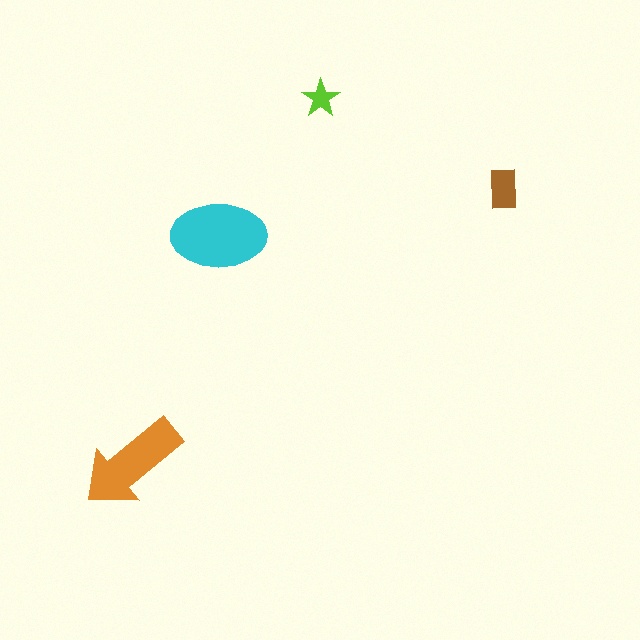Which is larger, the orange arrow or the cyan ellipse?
The cyan ellipse.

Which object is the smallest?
The lime star.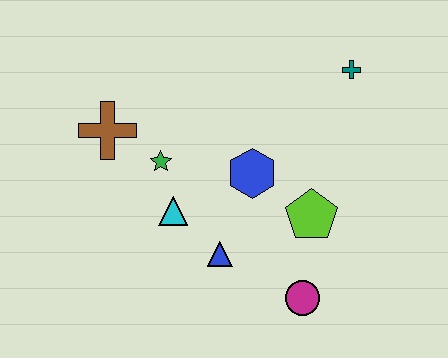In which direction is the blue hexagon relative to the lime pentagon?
The blue hexagon is to the left of the lime pentagon.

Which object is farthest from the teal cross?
The brown cross is farthest from the teal cross.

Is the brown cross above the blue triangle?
Yes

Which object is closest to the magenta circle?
The lime pentagon is closest to the magenta circle.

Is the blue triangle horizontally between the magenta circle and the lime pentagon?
No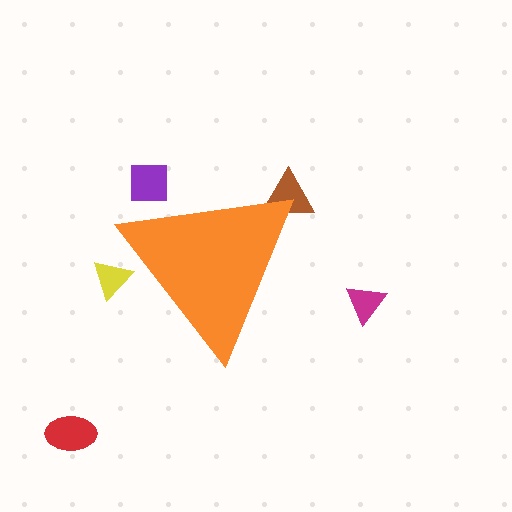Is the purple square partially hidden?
Yes, the purple square is partially hidden behind the orange triangle.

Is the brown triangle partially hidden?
Yes, the brown triangle is partially hidden behind the orange triangle.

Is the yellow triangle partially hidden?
Yes, the yellow triangle is partially hidden behind the orange triangle.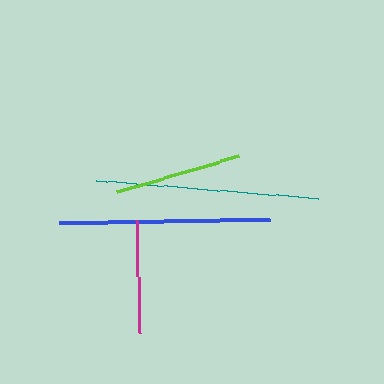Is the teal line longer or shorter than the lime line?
The teal line is longer than the lime line.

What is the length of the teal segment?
The teal segment is approximately 223 pixels long.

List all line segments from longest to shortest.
From longest to shortest: teal, blue, lime, magenta.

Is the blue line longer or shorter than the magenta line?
The blue line is longer than the magenta line.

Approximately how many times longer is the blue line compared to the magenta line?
The blue line is approximately 1.9 times the length of the magenta line.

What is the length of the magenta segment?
The magenta segment is approximately 112 pixels long.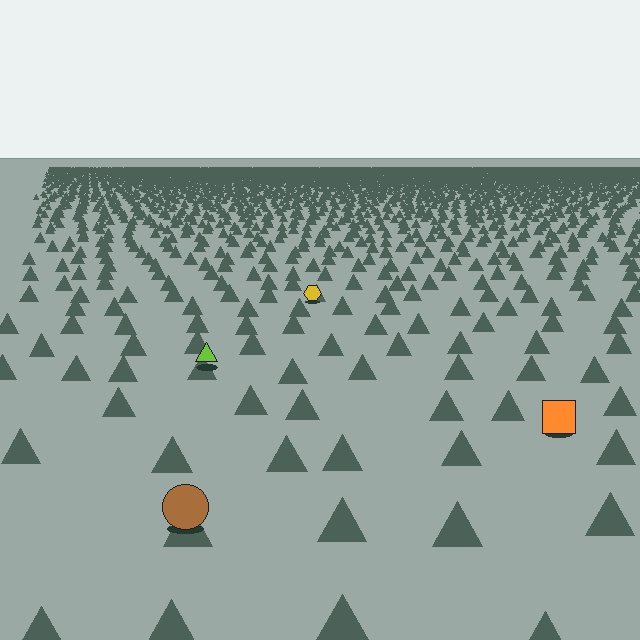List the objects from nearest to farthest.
From nearest to farthest: the brown circle, the orange square, the lime triangle, the yellow hexagon.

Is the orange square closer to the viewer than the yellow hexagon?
Yes. The orange square is closer — you can tell from the texture gradient: the ground texture is coarser near it.